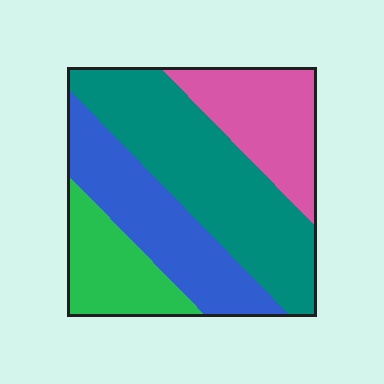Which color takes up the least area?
Green, at roughly 15%.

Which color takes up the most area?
Teal, at roughly 40%.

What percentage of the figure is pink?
Pink takes up less than a quarter of the figure.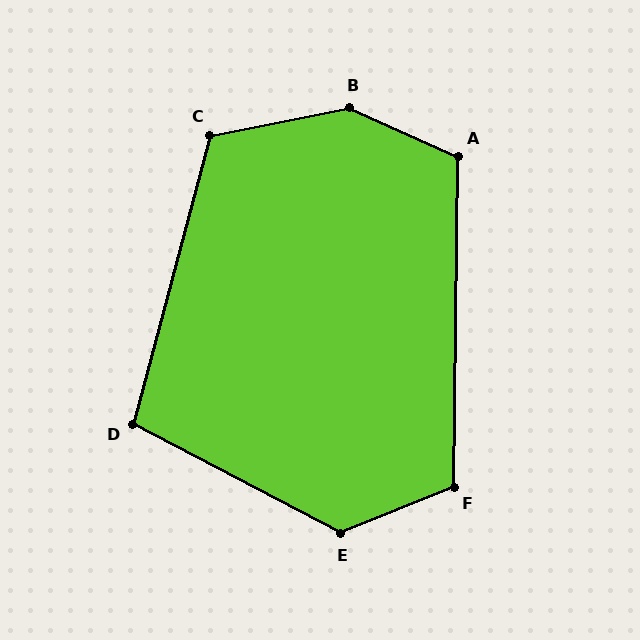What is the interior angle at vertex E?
Approximately 130 degrees (obtuse).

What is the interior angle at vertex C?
Approximately 116 degrees (obtuse).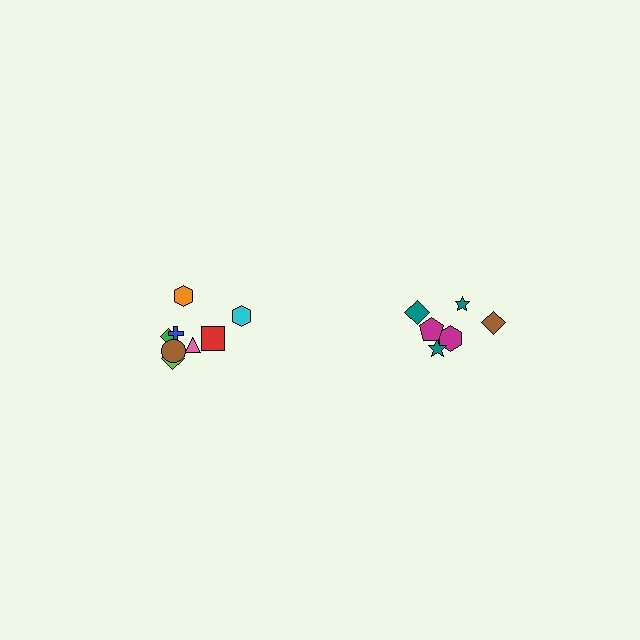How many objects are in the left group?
There are 8 objects.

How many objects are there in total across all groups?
There are 14 objects.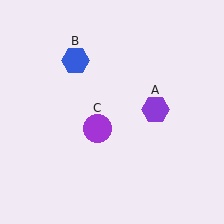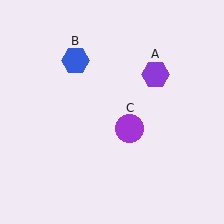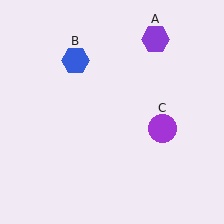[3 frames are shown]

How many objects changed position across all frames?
2 objects changed position: purple hexagon (object A), purple circle (object C).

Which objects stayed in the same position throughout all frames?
Blue hexagon (object B) remained stationary.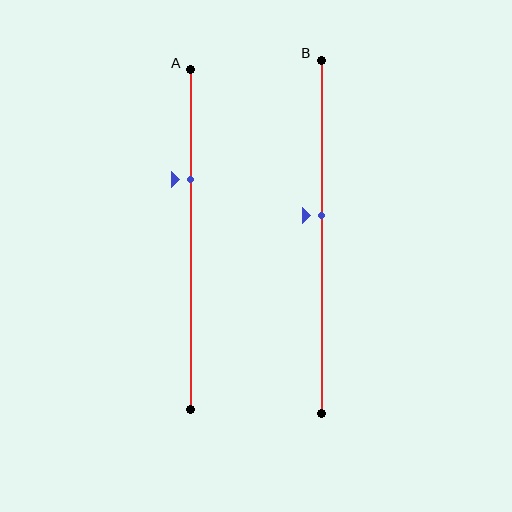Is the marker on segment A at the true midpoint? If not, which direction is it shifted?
No, the marker on segment A is shifted upward by about 18% of the segment length.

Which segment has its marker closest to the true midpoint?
Segment B has its marker closest to the true midpoint.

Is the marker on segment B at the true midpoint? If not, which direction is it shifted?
No, the marker on segment B is shifted upward by about 6% of the segment length.